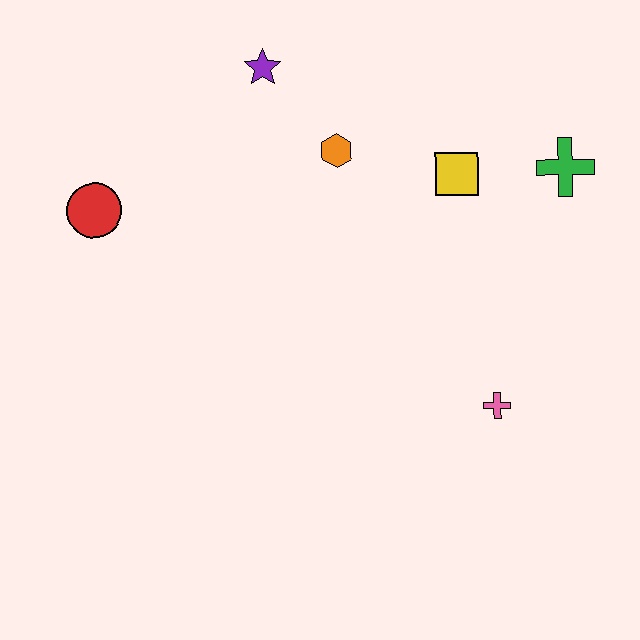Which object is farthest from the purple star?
The pink cross is farthest from the purple star.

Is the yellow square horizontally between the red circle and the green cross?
Yes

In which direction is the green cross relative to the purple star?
The green cross is to the right of the purple star.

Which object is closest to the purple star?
The orange hexagon is closest to the purple star.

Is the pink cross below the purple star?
Yes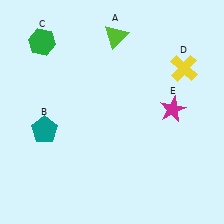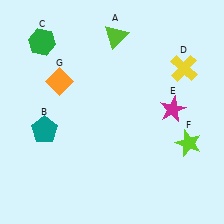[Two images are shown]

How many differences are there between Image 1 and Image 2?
There are 2 differences between the two images.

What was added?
A lime star (F), an orange diamond (G) were added in Image 2.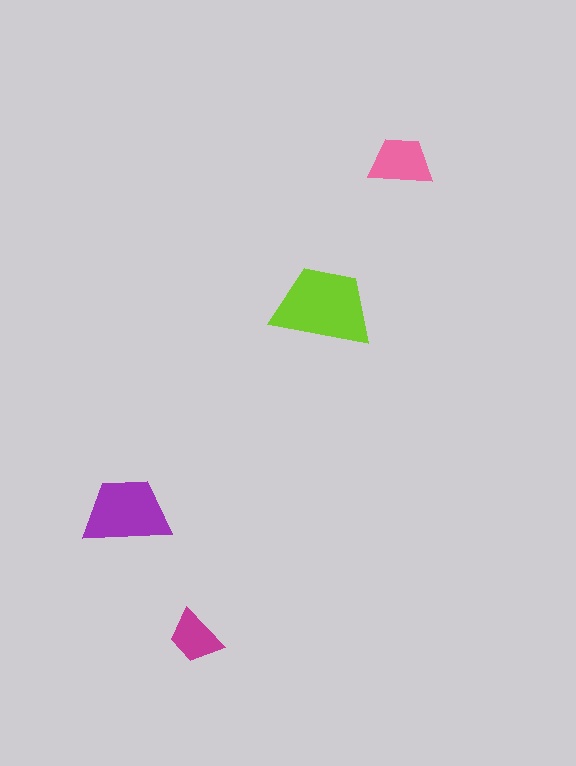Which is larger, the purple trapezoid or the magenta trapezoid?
The purple one.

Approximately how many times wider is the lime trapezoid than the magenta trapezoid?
About 2 times wider.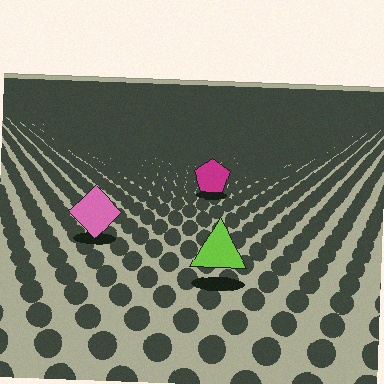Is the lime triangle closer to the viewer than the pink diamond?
Yes. The lime triangle is closer — you can tell from the texture gradient: the ground texture is coarser near it.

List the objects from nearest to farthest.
From nearest to farthest: the lime triangle, the pink diamond, the magenta pentagon.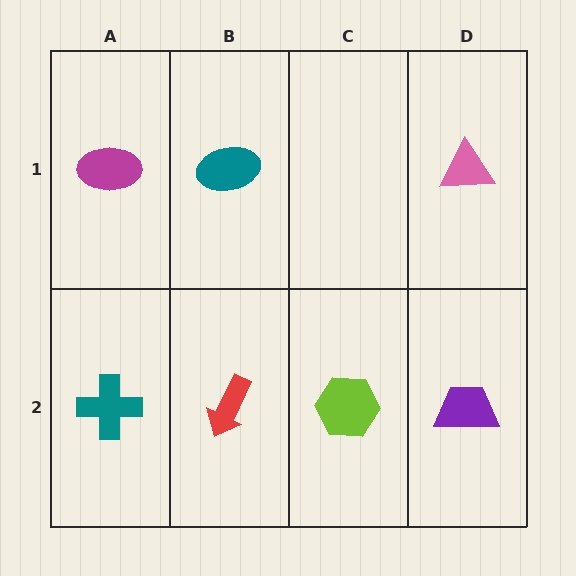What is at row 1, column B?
A teal ellipse.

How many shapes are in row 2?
4 shapes.